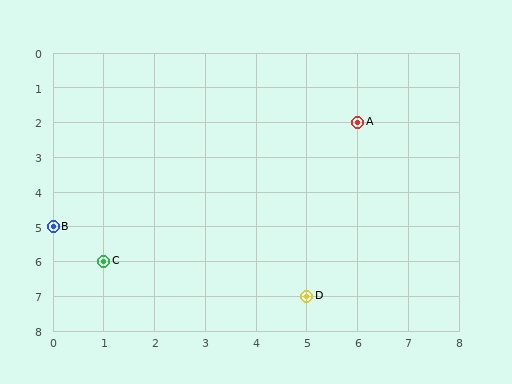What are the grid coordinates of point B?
Point B is at grid coordinates (0, 5).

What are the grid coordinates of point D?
Point D is at grid coordinates (5, 7).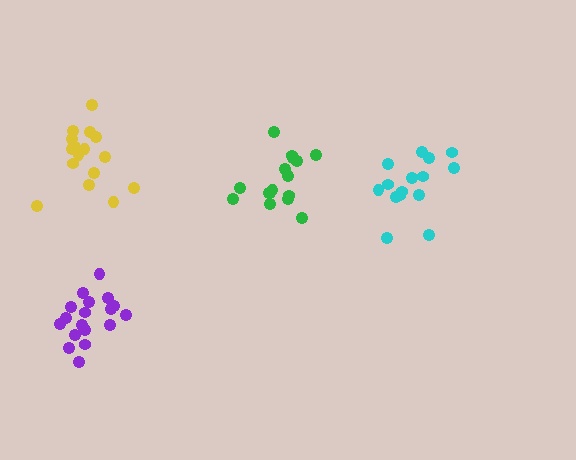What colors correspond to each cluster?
The clusters are colored: green, cyan, yellow, purple.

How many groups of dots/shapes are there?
There are 4 groups.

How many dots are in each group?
Group 1: 16 dots, Group 2: 15 dots, Group 3: 16 dots, Group 4: 18 dots (65 total).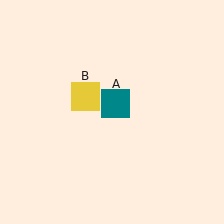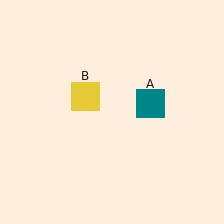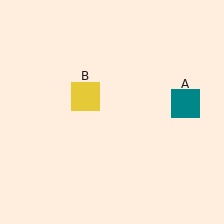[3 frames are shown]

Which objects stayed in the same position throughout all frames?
Yellow square (object B) remained stationary.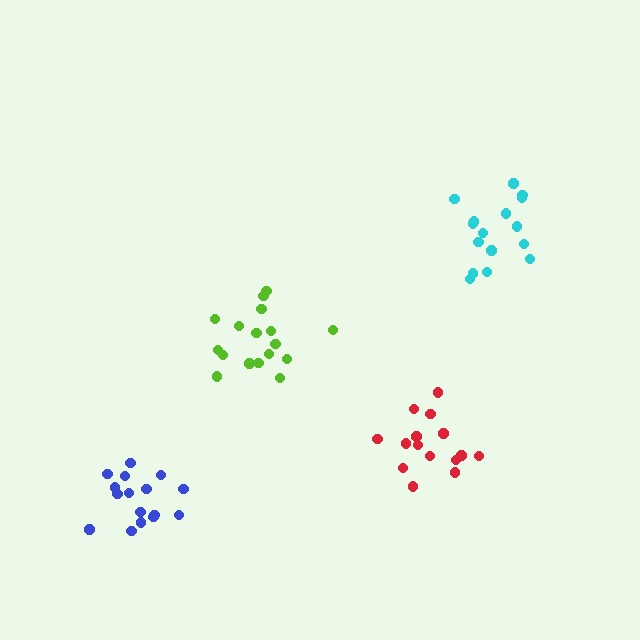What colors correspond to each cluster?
The clusters are colored: red, cyan, blue, lime.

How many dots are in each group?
Group 1: 15 dots, Group 2: 16 dots, Group 3: 16 dots, Group 4: 17 dots (64 total).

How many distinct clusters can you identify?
There are 4 distinct clusters.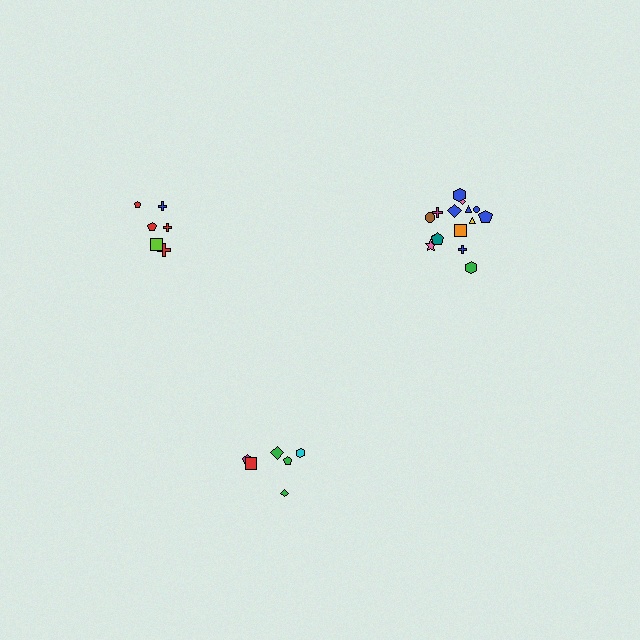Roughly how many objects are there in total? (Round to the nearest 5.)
Roughly 25 objects in total.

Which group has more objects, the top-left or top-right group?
The top-right group.